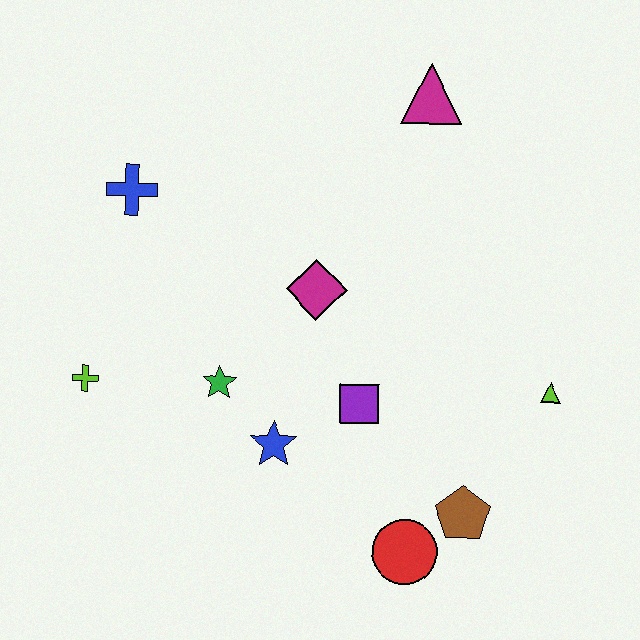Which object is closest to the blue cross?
The lime cross is closest to the blue cross.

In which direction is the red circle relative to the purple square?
The red circle is below the purple square.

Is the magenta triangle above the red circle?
Yes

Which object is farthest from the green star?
The magenta triangle is farthest from the green star.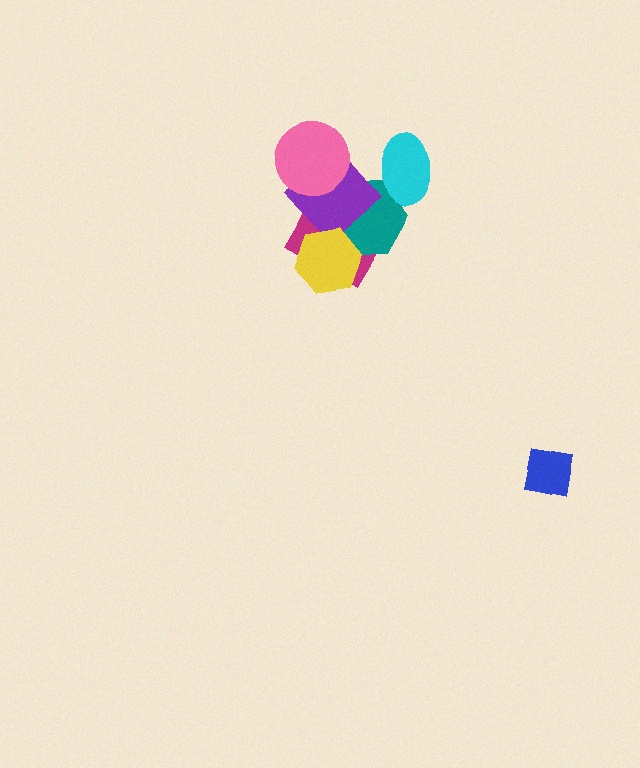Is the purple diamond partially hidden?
Yes, it is partially covered by another shape.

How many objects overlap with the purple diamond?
3 objects overlap with the purple diamond.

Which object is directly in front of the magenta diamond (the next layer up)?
The teal hexagon is directly in front of the magenta diamond.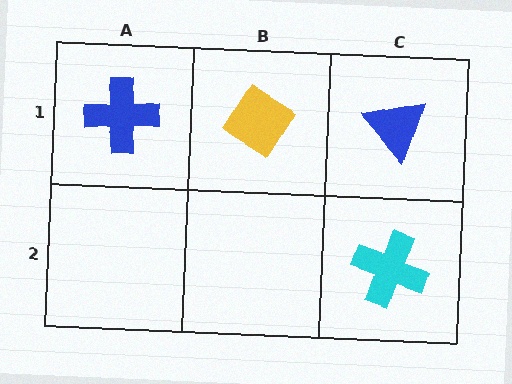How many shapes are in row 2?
1 shape.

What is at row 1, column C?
A blue triangle.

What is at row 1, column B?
A yellow diamond.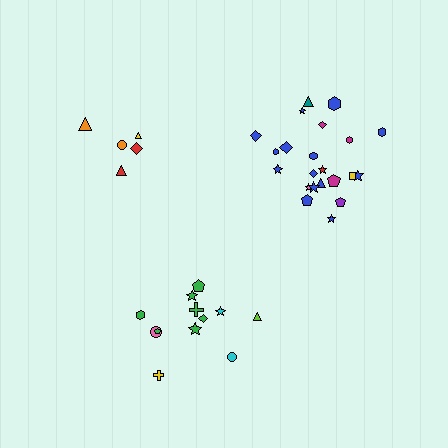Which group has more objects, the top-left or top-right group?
The top-right group.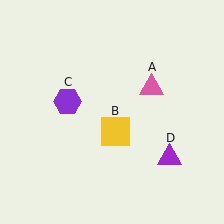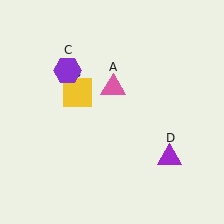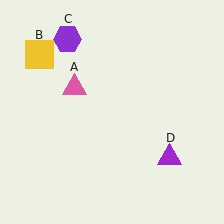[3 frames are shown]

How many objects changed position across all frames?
3 objects changed position: pink triangle (object A), yellow square (object B), purple hexagon (object C).